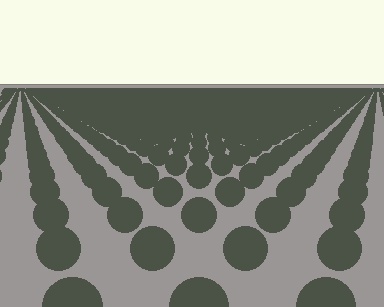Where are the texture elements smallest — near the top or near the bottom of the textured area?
Near the top.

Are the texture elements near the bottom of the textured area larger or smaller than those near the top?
Larger. Near the bottom, elements are closer to the viewer and appear at a bigger on-screen size.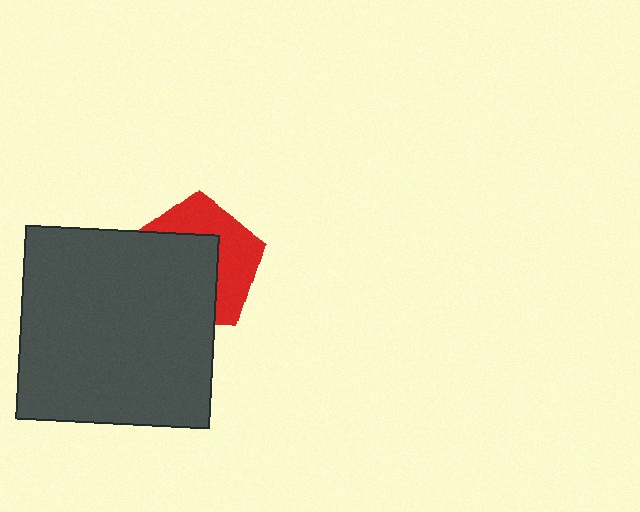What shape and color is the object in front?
The object in front is a dark gray square.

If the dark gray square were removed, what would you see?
You would see the complete red pentagon.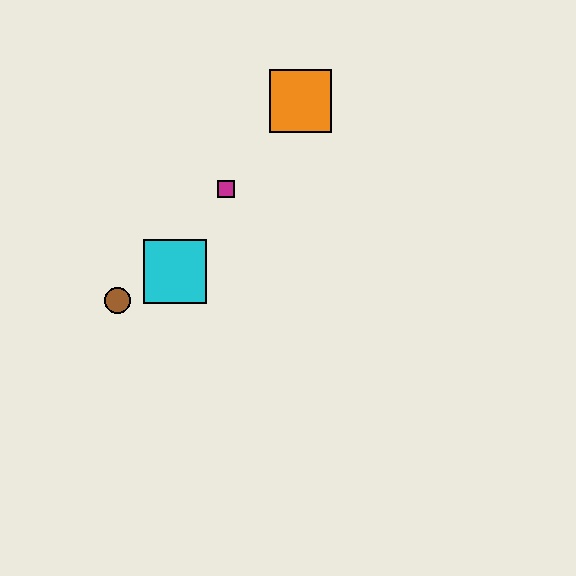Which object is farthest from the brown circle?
The orange square is farthest from the brown circle.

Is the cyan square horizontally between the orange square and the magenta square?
No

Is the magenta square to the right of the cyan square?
Yes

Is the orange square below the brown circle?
No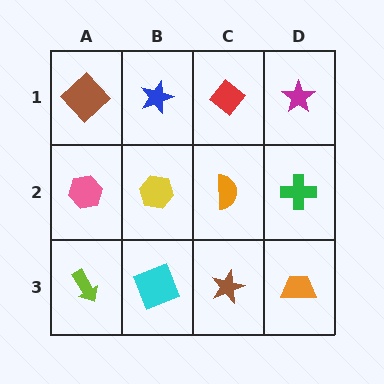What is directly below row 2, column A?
A lime arrow.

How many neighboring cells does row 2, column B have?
4.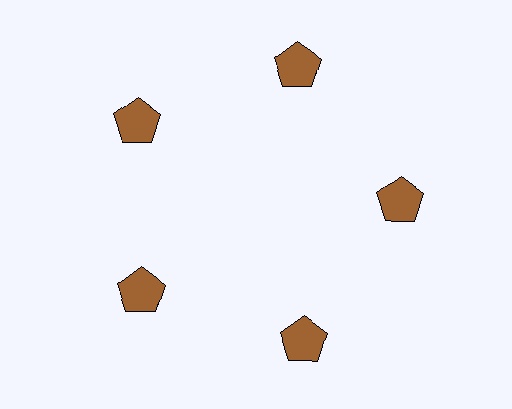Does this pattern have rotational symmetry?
Yes, this pattern has 5-fold rotational symmetry. It looks the same after rotating 72 degrees around the center.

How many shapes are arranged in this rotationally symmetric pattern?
There are 5 shapes, arranged in 5 groups of 1.